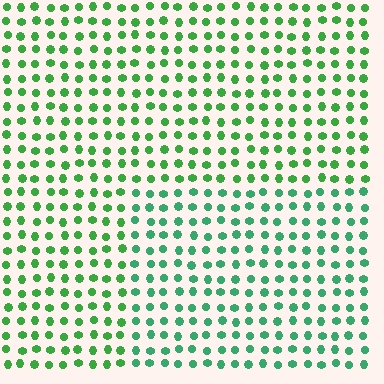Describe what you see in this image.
The image is filled with small green elements in a uniform arrangement. A rectangle-shaped region is visible where the elements are tinted to a slightly different hue, forming a subtle color boundary.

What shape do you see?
I see a rectangle.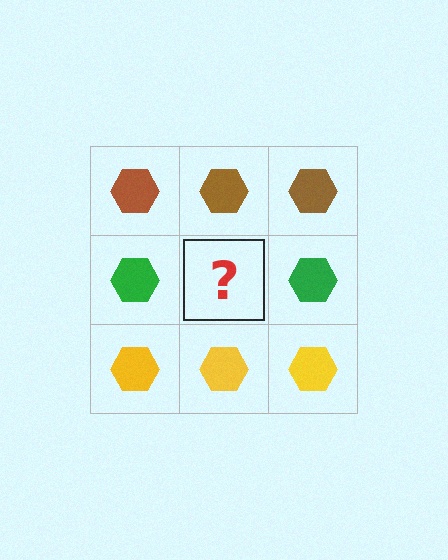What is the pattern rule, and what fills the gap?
The rule is that each row has a consistent color. The gap should be filled with a green hexagon.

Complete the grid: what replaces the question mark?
The question mark should be replaced with a green hexagon.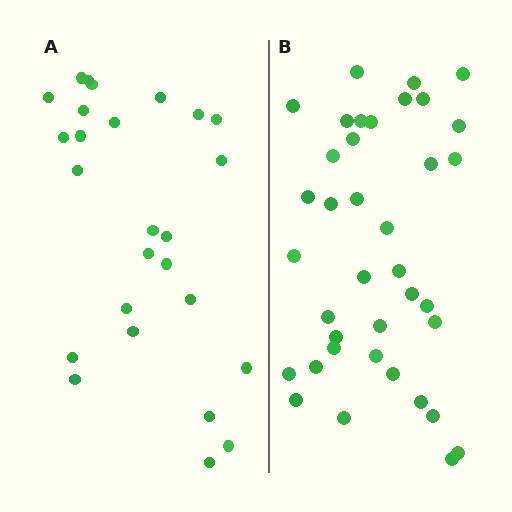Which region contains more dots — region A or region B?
Region B (the right region) has more dots.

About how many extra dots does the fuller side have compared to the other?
Region B has roughly 12 or so more dots than region A.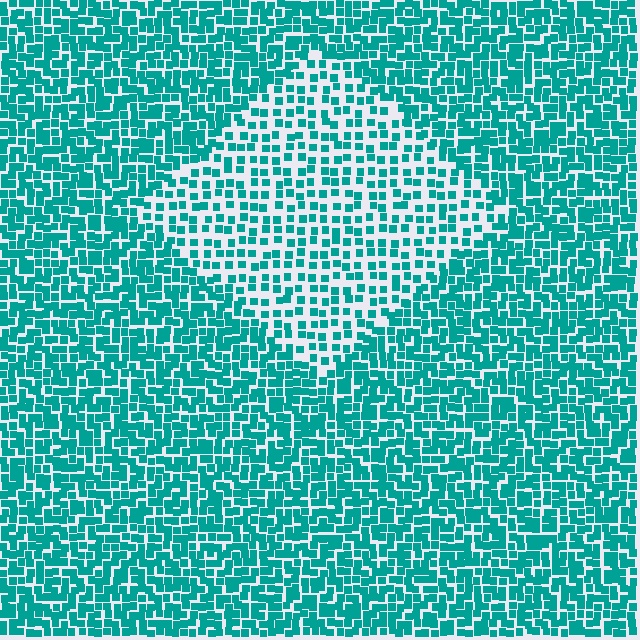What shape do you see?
I see a diamond.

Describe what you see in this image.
The image contains small teal elements arranged at two different densities. A diamond-shaped region is visible where the elements are less densely packed than the surrounding area.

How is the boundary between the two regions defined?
The boundary is defined by a change in element density (approximately 1.9x ratio). All elements are the same color, size, and shape.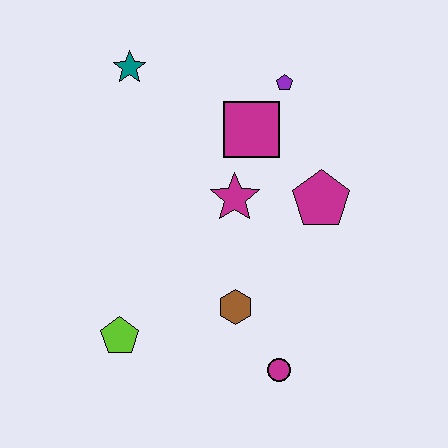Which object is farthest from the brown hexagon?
The teal star is farthest from the brown hexagon.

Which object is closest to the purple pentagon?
The magenta square is closest to the purple pentagon.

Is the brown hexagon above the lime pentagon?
Yes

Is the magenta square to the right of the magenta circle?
No